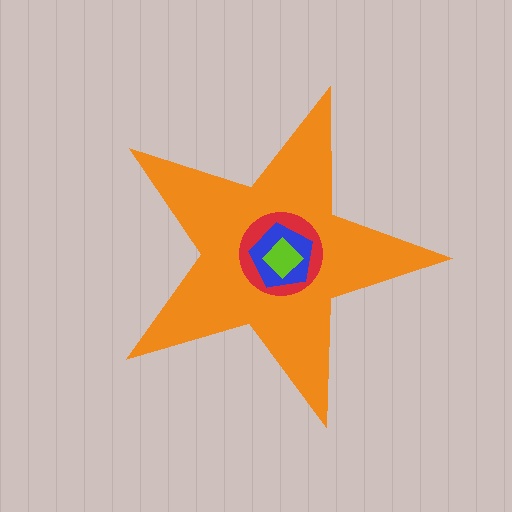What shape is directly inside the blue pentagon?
The lime diamond.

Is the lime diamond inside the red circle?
Yes.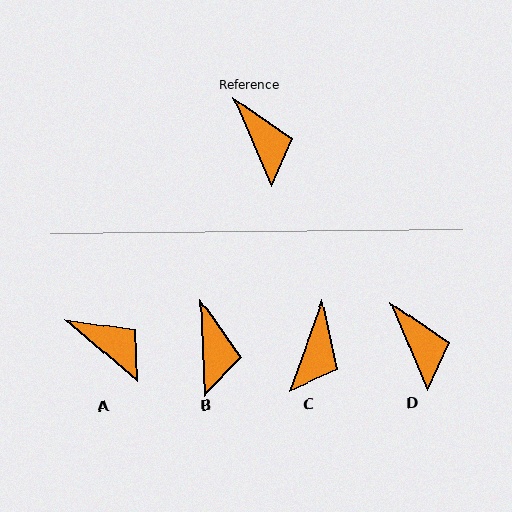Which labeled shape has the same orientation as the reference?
D.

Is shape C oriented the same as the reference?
No, it is off by about 43 degrees.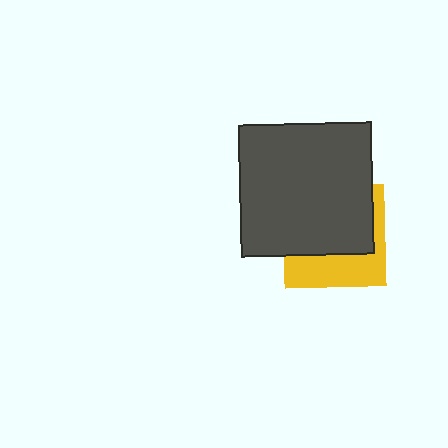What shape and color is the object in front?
The object in front is a dark gray square.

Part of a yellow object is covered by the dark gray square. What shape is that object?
It is a square.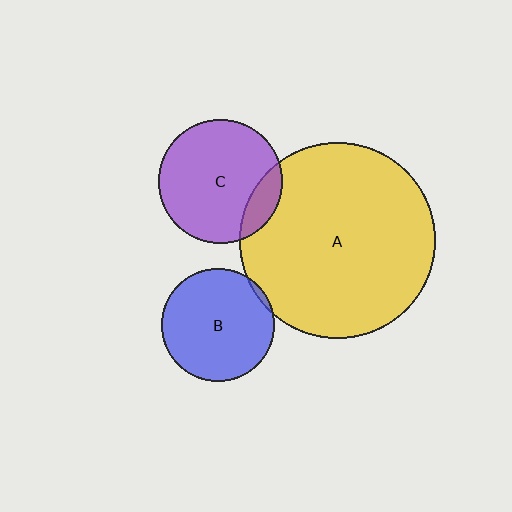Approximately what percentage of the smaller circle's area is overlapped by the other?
Approximately 5%.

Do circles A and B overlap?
Yes.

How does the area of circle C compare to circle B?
Approximately 1.2 times.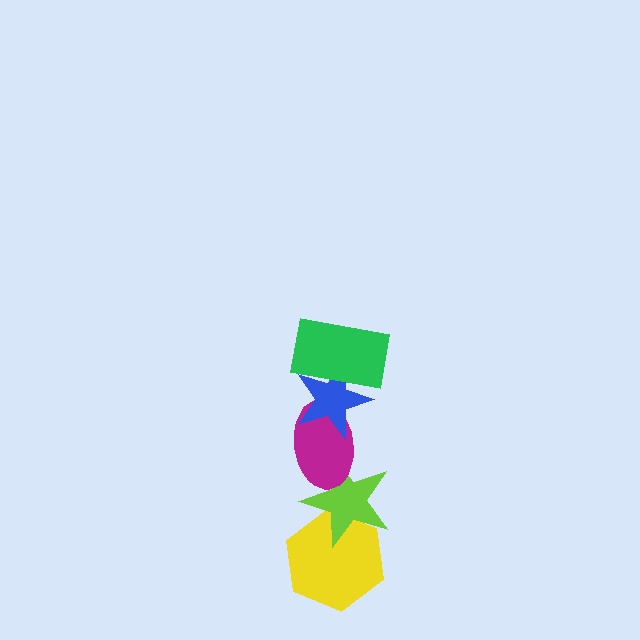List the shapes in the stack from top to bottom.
From top to bottom: the green rectangle, the blue star, the magenta ellipse, the lime star, the yellow hexagon.